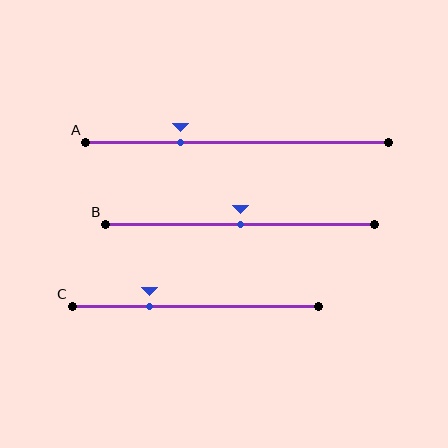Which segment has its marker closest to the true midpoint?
Segment B has its marker closest to the true midpoint.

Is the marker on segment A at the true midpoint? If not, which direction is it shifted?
No, the marker on segment A is shifted to the left by about 19% of the segment length.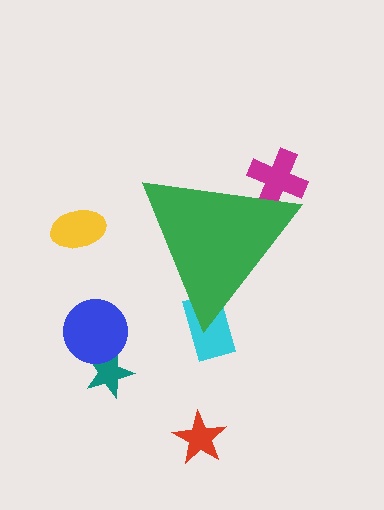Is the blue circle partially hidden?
No, the blue circle is fully visible.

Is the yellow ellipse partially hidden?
No, the yellow ellipse is fully visible.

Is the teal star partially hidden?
No, the teal star is fully visible.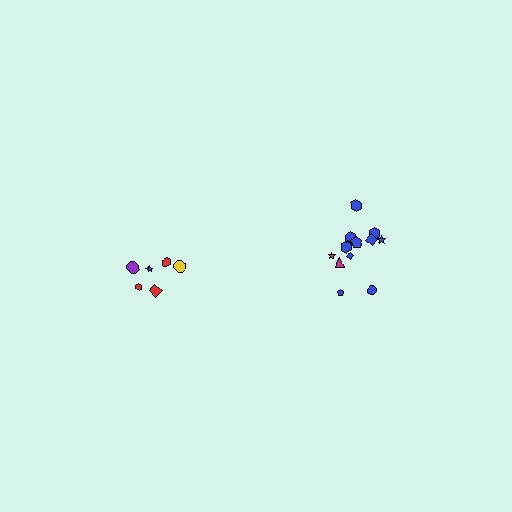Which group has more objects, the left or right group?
The right group.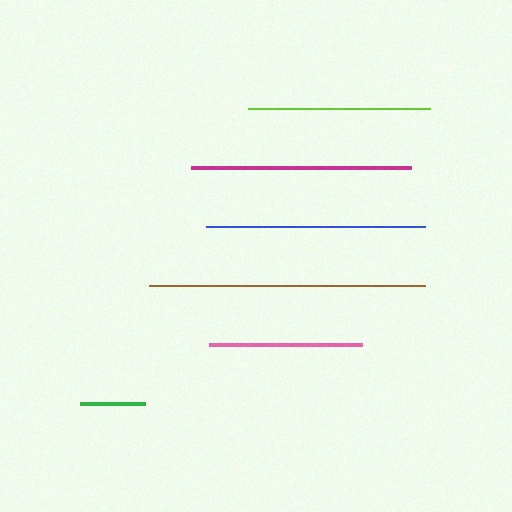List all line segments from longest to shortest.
From longest to shortest: brown, magenta, blue, lime, pink, green.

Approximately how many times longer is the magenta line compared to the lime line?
The magenta line is approximately 1.2 times the length of the lime line.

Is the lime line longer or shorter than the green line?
The lime line is longer than the green line.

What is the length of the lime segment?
The lime segment is approximately 182 pixels long.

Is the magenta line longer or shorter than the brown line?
The brown line is longer than the magenta line.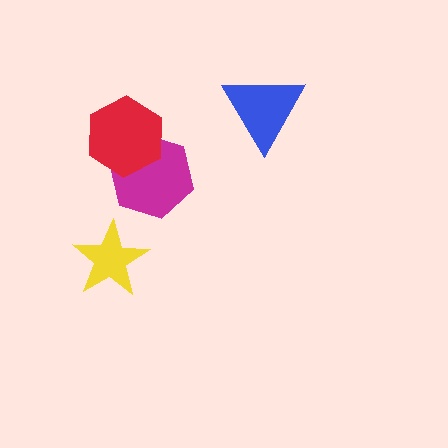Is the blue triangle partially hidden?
No, no other shape covers it.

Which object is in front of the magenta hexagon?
The red hexagon is in front of the magenta hexagon.